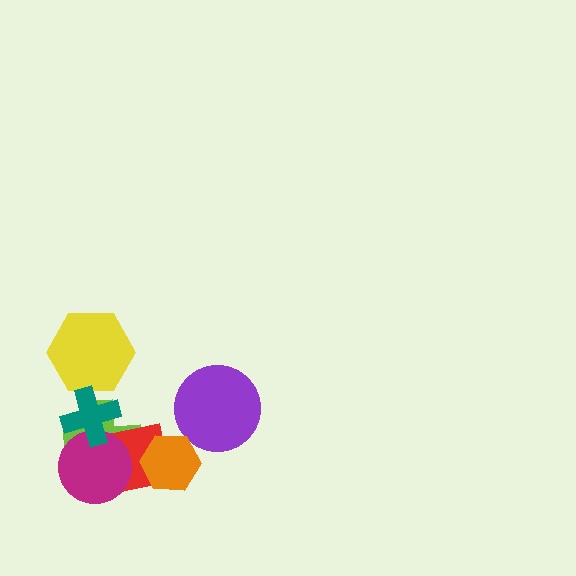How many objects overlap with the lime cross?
3 objects overlap with the lime cross.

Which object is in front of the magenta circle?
The teal cross is in front of the magenta circle.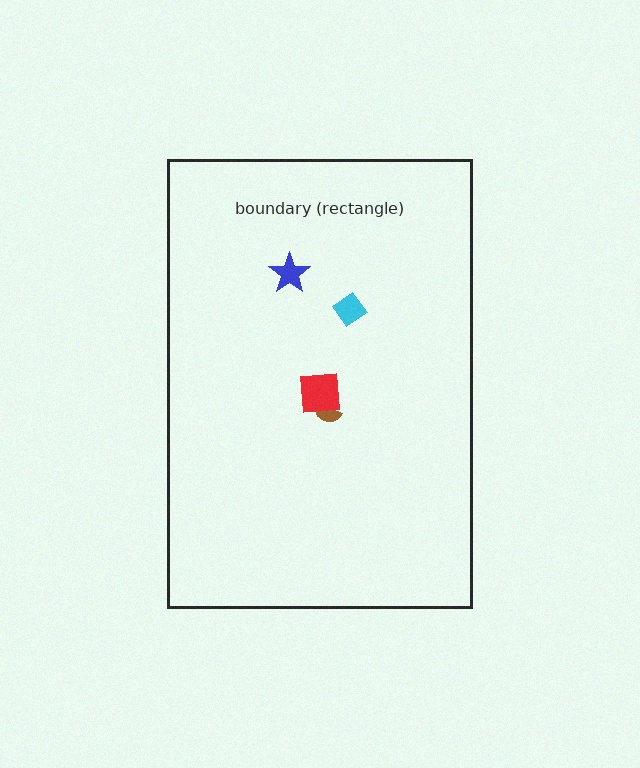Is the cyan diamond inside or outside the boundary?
Inside.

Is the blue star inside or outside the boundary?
Inside.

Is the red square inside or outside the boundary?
Inside.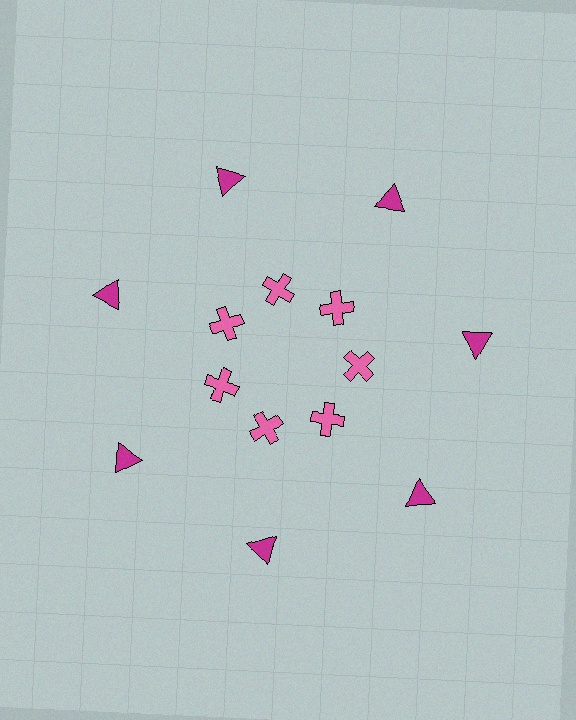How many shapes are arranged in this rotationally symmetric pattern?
There are 14 shapes, arranged in 7 groups of 2.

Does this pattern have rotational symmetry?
Yes, this pattern has 7-fold rotational symmetry. It looks the same after rotating 51 degrees around the center.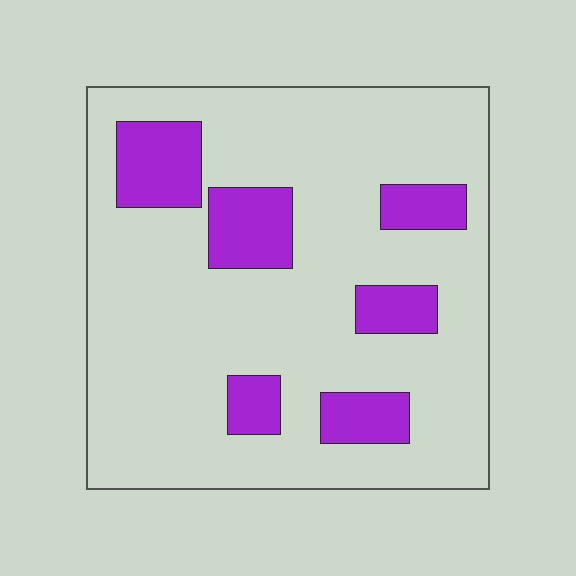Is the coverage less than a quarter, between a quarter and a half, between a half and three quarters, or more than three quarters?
Less than a quarter.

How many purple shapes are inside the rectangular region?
6.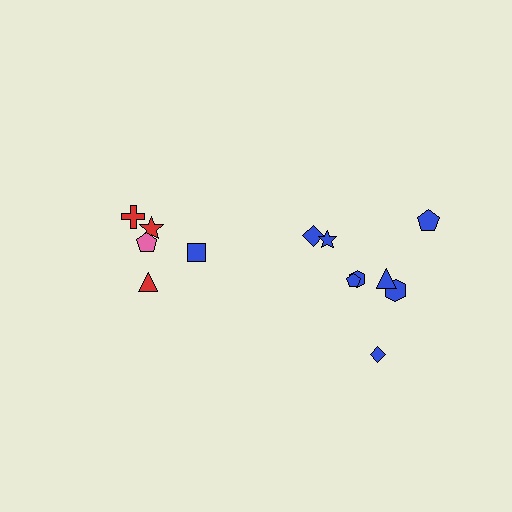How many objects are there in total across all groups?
There are 13 objects.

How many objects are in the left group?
There are 5 objects.